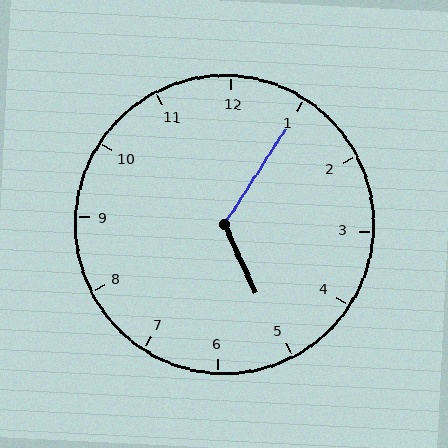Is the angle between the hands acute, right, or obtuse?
It is obtuse.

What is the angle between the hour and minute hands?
Approximately 122 degrees.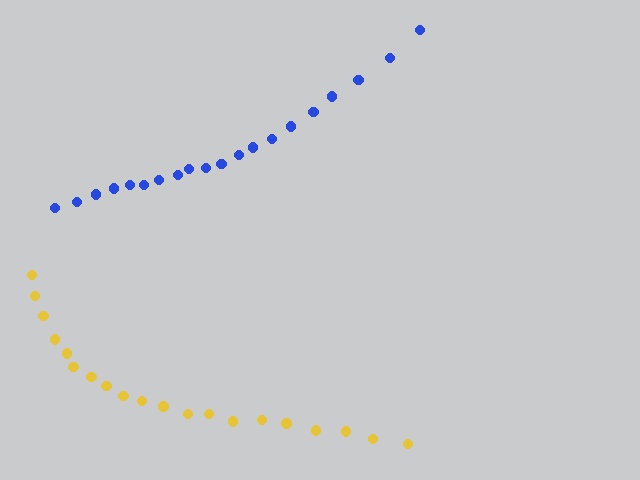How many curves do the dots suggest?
There are 2 distinct paths.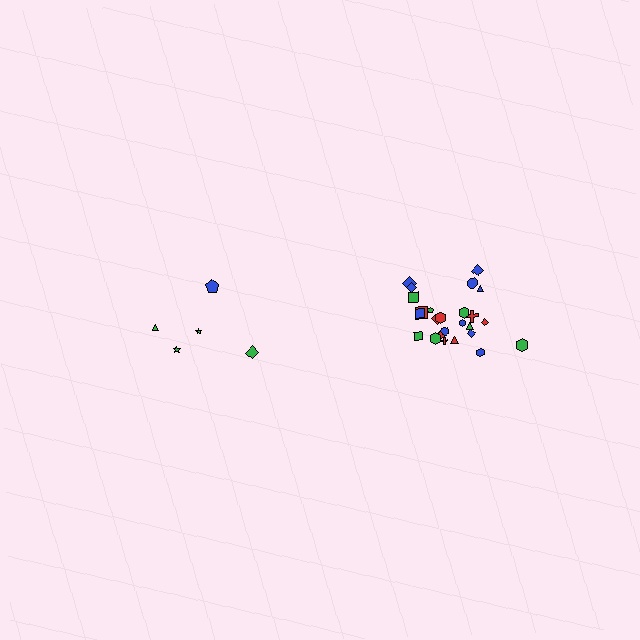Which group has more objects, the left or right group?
The right group.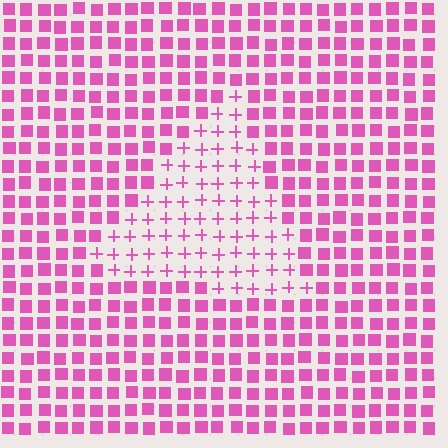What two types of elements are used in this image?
The image uses plus signs inside the triangle region and squares outside it.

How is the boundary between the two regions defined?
The boundary is defined by a change in element shape: plus signs inside vs. squares outside. All elements share the same color and spacing.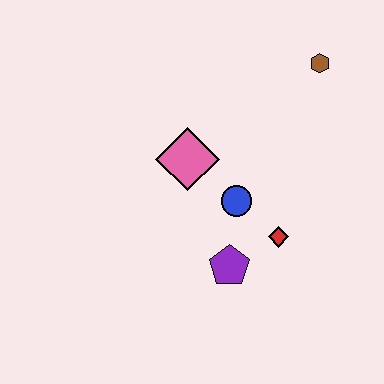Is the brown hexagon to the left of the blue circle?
No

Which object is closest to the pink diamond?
The blue circle is closest to the pink diamond.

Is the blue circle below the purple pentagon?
No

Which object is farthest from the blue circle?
The brown hexagon is farthest from the blue circle.